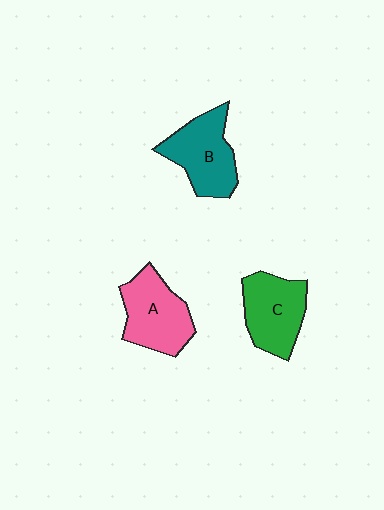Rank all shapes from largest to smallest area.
From largest to smallest: B (teal), A (pink), C (green).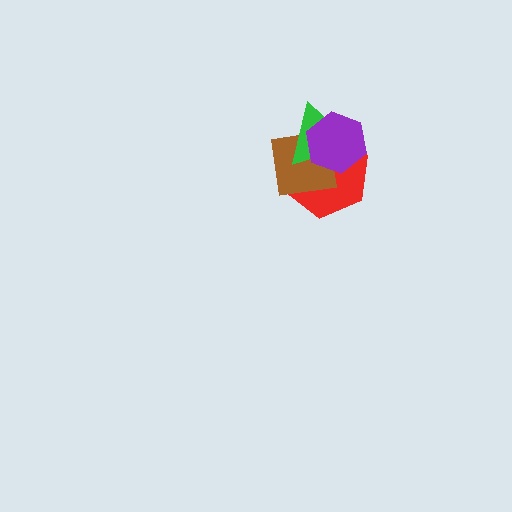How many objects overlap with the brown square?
3 objects overlap with the brown square.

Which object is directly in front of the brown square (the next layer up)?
The green triangle is directly in front of the brown square.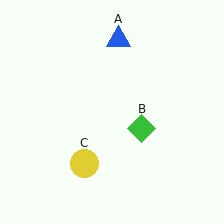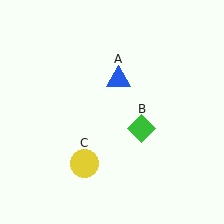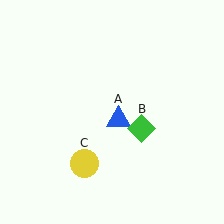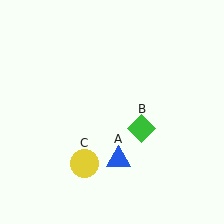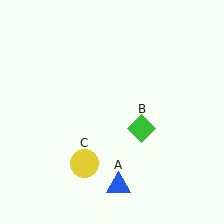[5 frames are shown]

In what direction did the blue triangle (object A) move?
The blue triangle (object A) moved down.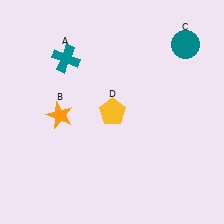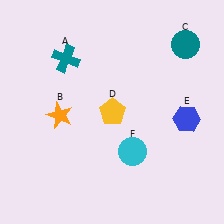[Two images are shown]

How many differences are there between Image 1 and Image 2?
There are 2 differences between the two images.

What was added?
A blue hexagon (E), a cyan circle (F) were added in Image 2.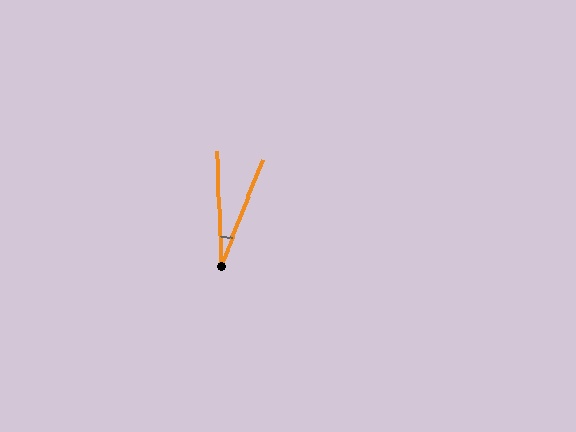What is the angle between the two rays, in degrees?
Approximately 23 degrees.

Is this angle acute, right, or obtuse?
It is acute.